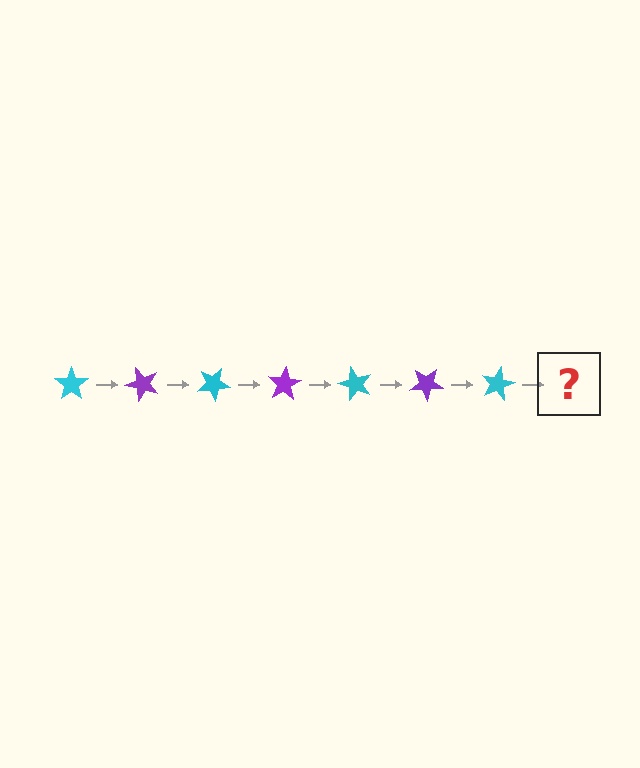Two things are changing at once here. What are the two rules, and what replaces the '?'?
The two rules are that it rotates 50 degrees each step and the color cycles through cyan and purple. The '?' should be a purple star, rotated 350 degrees from the start.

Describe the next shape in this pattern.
It should be a purple star, rotated 350 degrees from the start.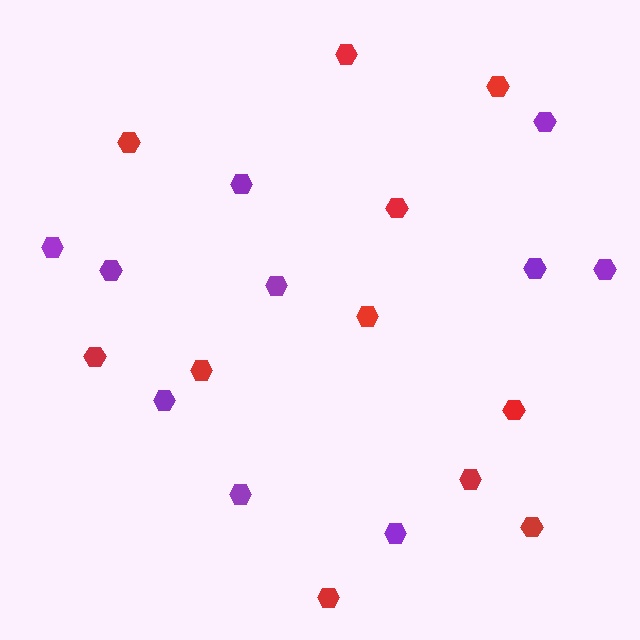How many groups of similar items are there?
There are 2 groups: one group of red hexagons (11) and one group of purple hexagons (10).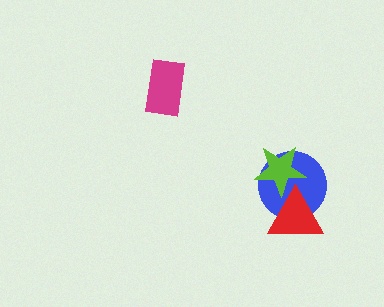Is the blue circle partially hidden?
Yes, it is partially covered by another shape.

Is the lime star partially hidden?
Yes, it is partially covered by another shape.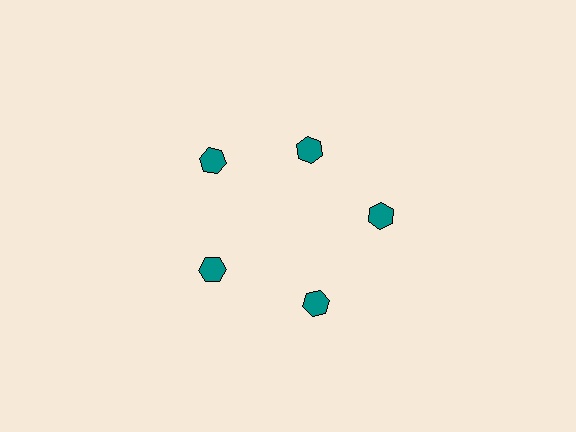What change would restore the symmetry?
The symmetry would be restored by moving it outward, back onto the ring so that all 5 hexagons sit at equal angles and equal distance from the center.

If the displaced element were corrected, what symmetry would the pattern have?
It would have 5-fold rotational symmetry — the pattern would map onto itself every 72 degrees.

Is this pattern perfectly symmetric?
No. The 5 teal hexagons are arranged in a ring, but one element near the 1 o'clock position is pulled inward toward the center, breaking the 5-fold rotational symmetry.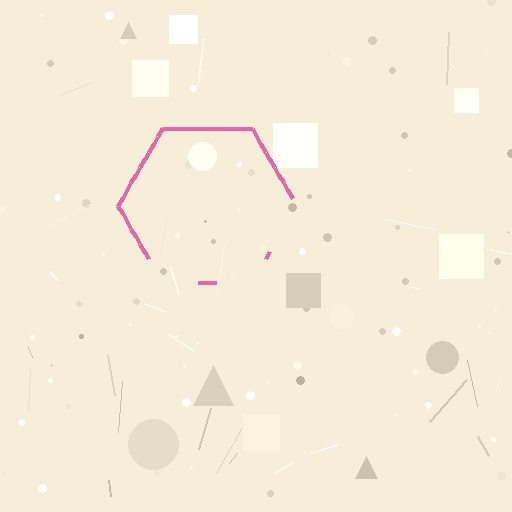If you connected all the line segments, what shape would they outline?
They would outline a hexagon.